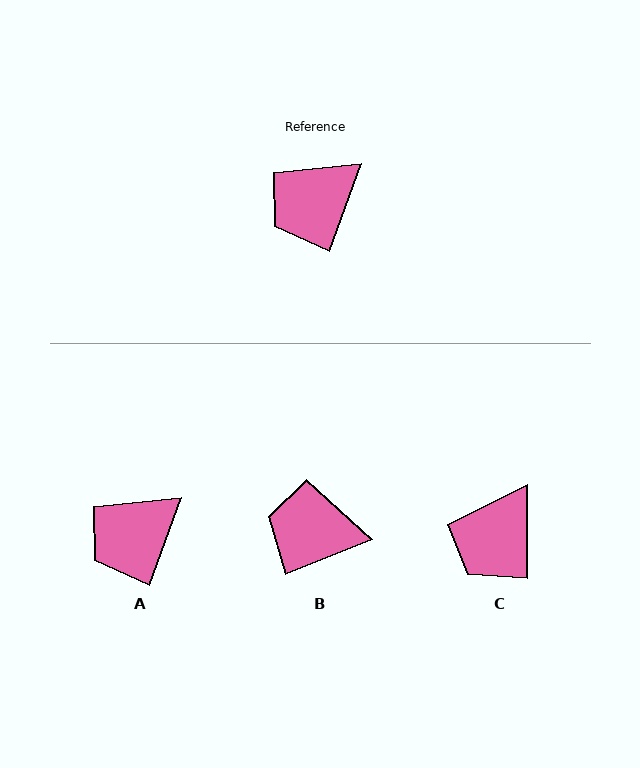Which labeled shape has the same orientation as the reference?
A.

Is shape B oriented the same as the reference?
No, it is off by about 48 degrees.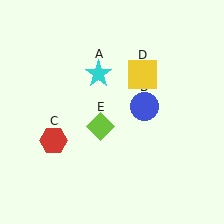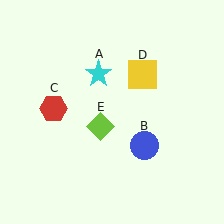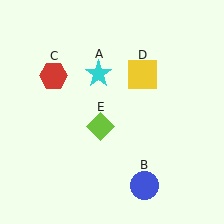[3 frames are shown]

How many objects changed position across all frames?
2 objects changed position: blue circle (object B), red hexagon (object C).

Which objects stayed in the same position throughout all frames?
Cyan star (object A) and yellow square (object D) and lime diamond (object E) remained stationary.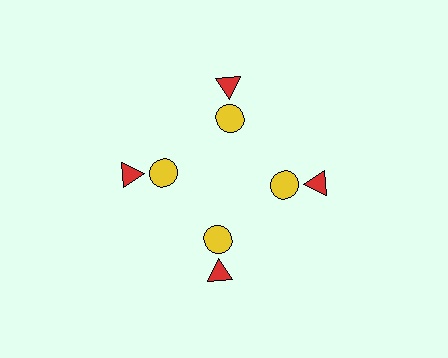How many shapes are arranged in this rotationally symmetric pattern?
There are 8 shapes, arranged in 4 groups of 2.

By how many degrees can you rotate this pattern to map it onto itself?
The pattern maps onto itself every 90 degrees of rotation.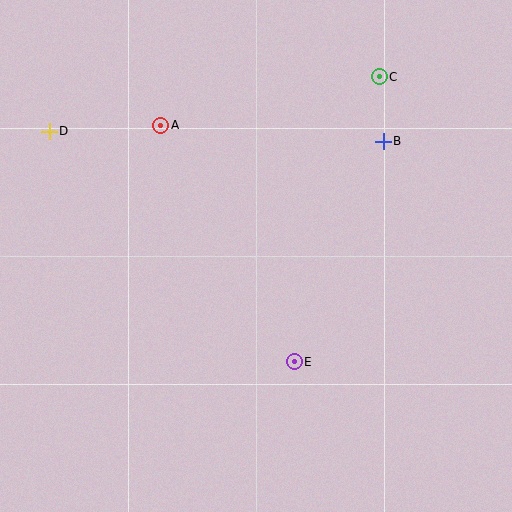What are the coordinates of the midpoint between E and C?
The midpoint between E and C is at (337, 219).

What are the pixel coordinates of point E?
Point E is at (294, 362).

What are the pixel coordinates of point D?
Point D is at (49, 131).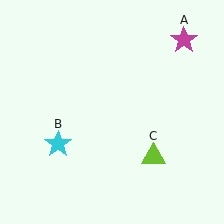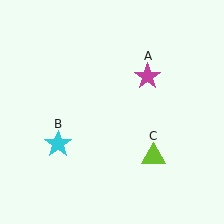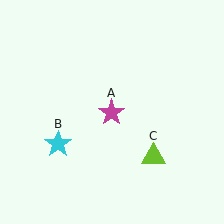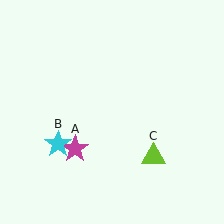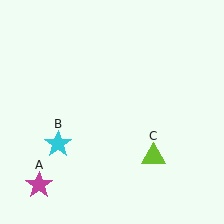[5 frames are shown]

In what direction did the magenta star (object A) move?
The magenta star (object A) moved down and to the left.